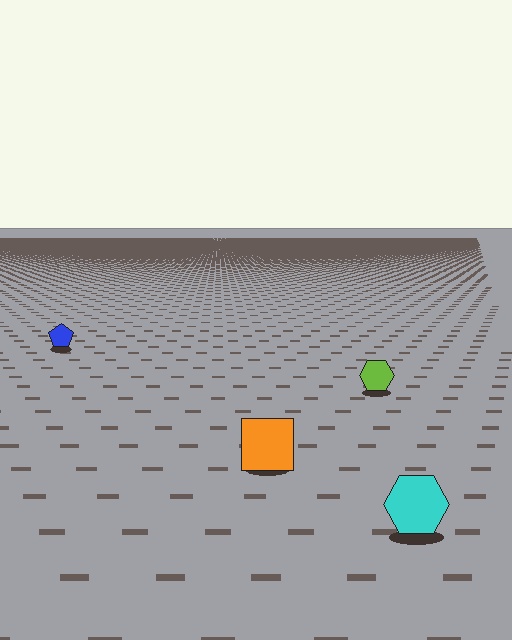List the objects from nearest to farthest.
From nearest to farthest: the cyan hexagon, the orange square, the lime hexagon, the blue pentagon.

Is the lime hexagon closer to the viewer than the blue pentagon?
Yes. The lime hexagon is closer — you can tell from the texture gradient: the ground texture is coarser near it.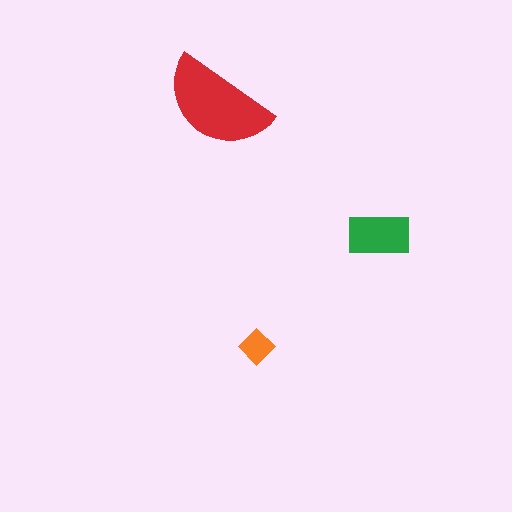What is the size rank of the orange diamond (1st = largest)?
3rd.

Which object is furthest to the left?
The red semicircle is leftmost.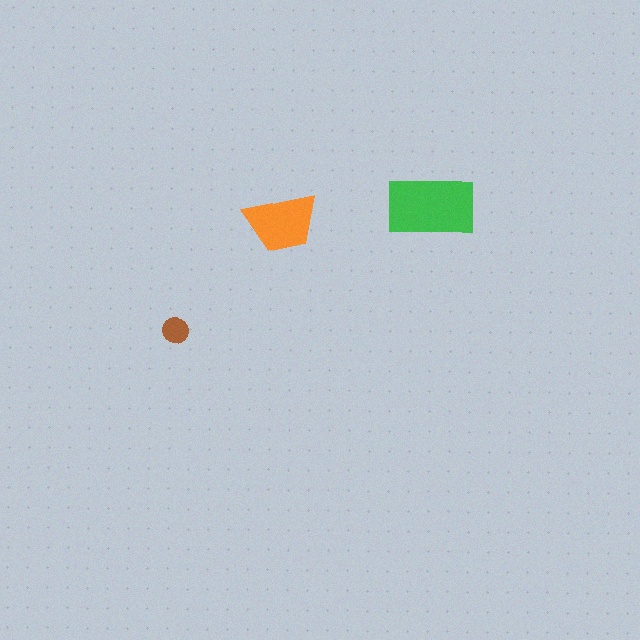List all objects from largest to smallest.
The green rectangle, the orange trapezoid, the brown circle.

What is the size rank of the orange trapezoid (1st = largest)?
2nd.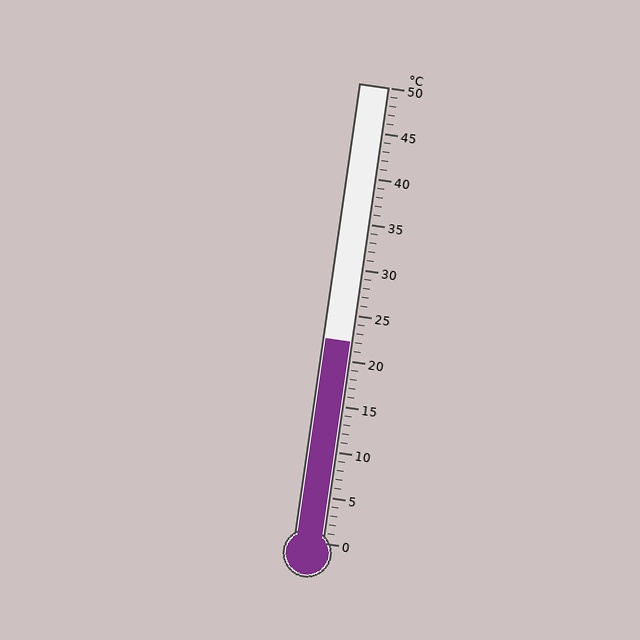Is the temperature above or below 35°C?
The temperature is below 35°C.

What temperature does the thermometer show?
The thermometer shows approximately 22°C.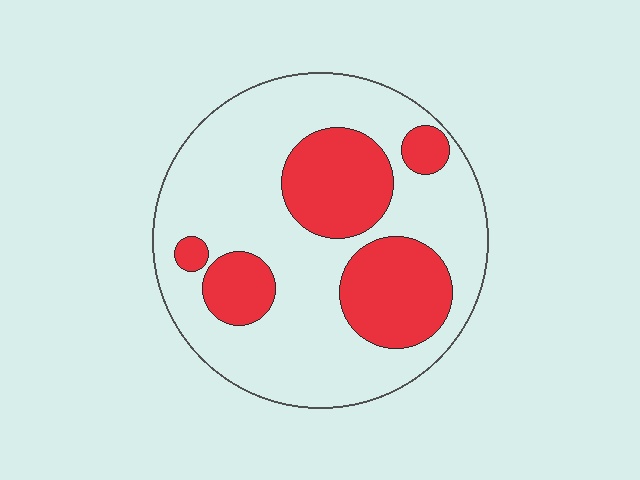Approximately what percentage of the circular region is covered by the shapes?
Approximately 30%.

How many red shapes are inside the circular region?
5.